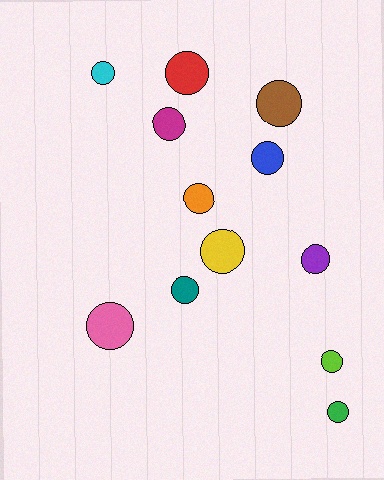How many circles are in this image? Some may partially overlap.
There are 12 circles.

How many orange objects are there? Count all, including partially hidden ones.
There is 1 orange object.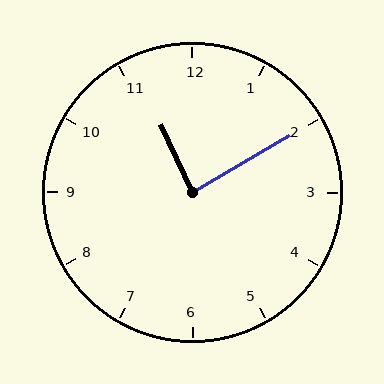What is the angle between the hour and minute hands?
Approximately 85 degrees.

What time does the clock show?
11:10.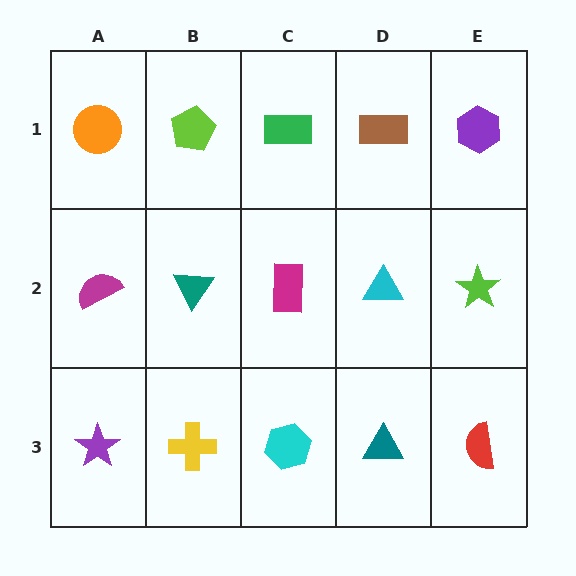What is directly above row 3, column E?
A lime star.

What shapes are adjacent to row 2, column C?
A green rectangle (row 1, column C), a cyan hexagon (row 3, column C), a teal triangle (row 2, column B), a cyan triangle (row 2, column D).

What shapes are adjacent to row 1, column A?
A magenta semicircle (row 2, column A), a lime pentagon (row 1, column B).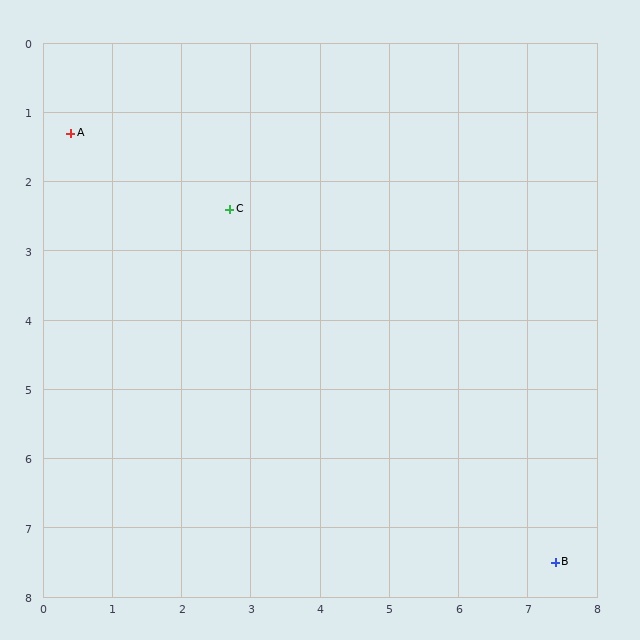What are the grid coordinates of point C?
Point C is at approximately (2.7, 2.4).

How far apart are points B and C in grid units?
Points B and C are about 6.9 grid units apart.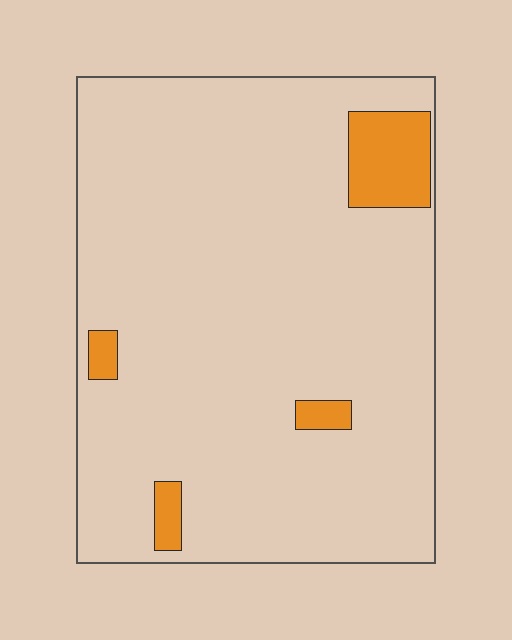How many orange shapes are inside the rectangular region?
4.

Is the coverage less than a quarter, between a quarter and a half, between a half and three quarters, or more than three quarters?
Less than a quarter.